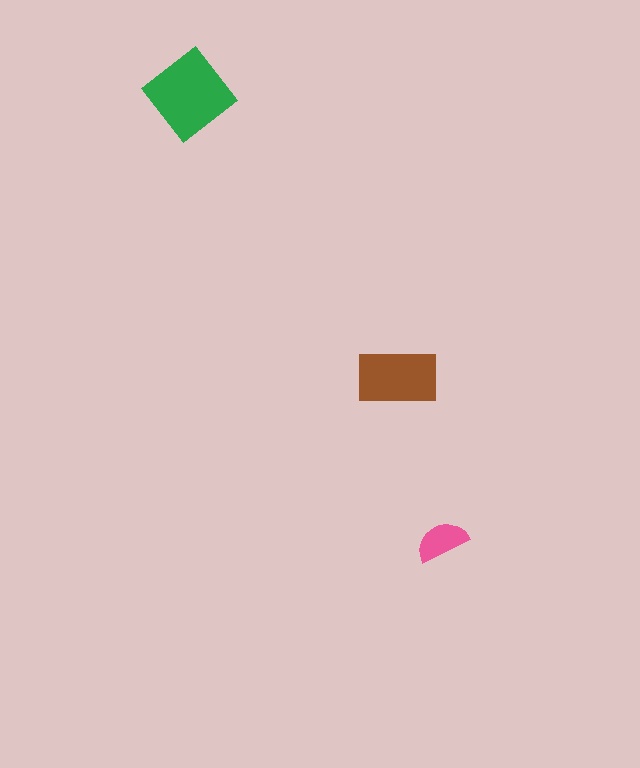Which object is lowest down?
The pink semicircle is bottommost.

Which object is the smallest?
The pink semicircle.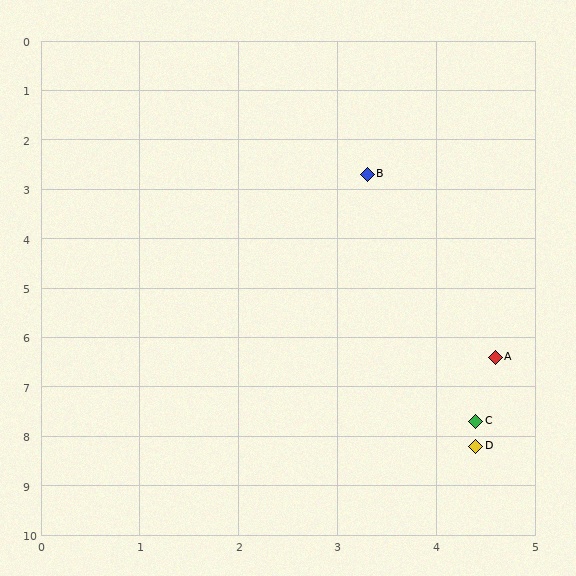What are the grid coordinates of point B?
Point B is at approximately (3.3, 2.7).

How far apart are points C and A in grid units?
Points C and A are about 1.3 grid units apart.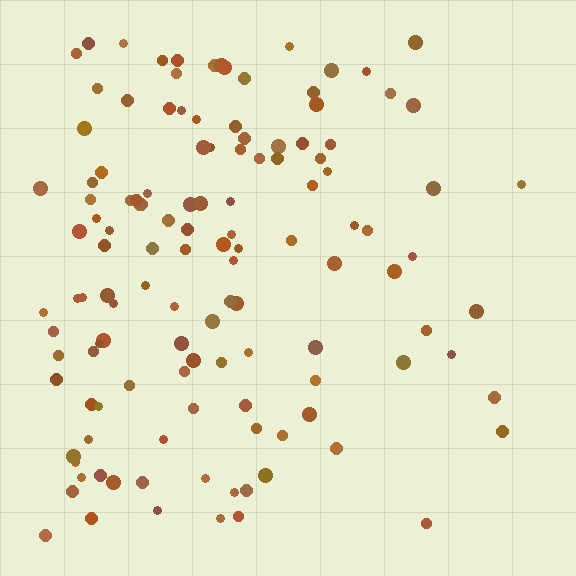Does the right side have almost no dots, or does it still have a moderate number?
Still a moderate number, just noticeably fewer than the left.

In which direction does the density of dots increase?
From right to left, with the left side densest.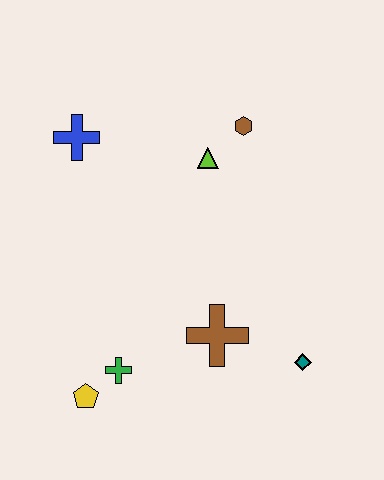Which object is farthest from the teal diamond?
The blue cross is farthest from the teal diamond.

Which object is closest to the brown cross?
The teal diamond is closest to the brown cross.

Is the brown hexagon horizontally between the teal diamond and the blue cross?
Yes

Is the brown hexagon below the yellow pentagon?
No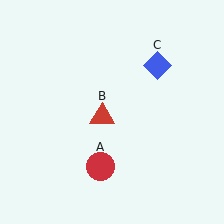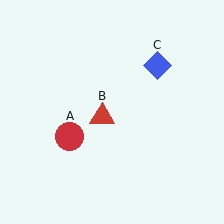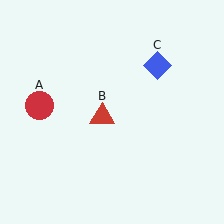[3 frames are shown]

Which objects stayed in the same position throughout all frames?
Red triangle (object B) and blue diamond (object C) remained stationary.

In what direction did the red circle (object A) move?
The red circle (object A) moved up and to the left.